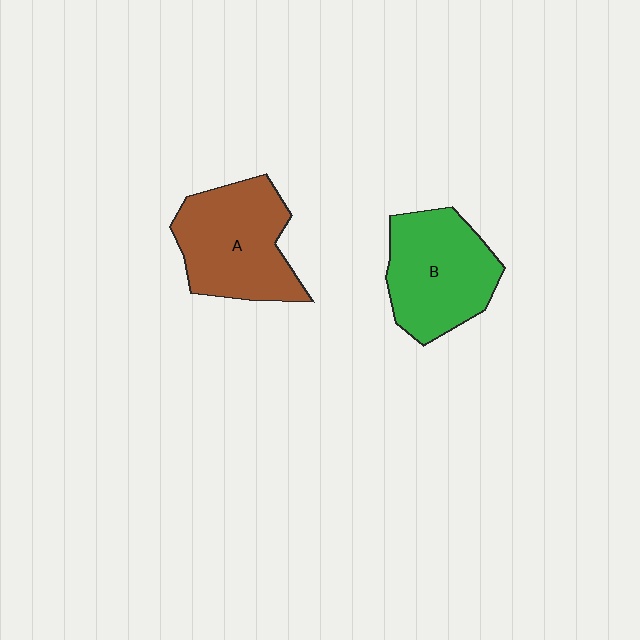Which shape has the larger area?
Shape A (brown).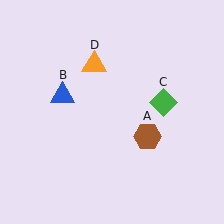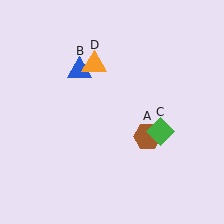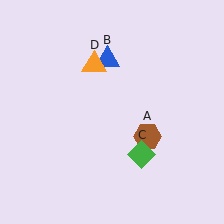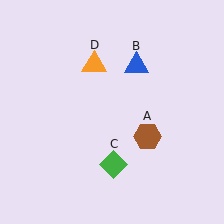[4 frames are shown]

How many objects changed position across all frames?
2 objects changed position: blue triangle (object B), green diamond (object C).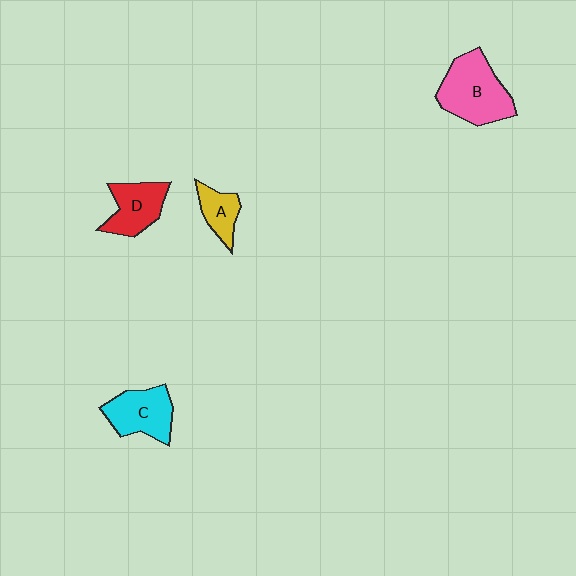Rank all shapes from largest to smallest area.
From largest to smallest: B (pink), C (cyan), D (red), A (yellow).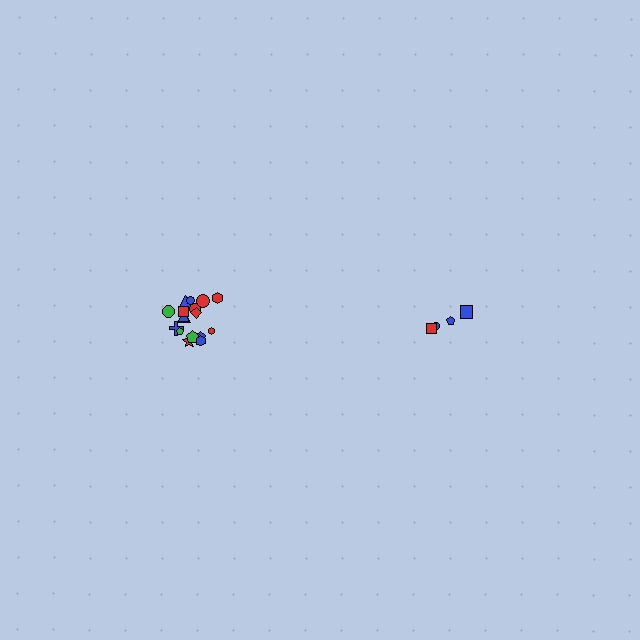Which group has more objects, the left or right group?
The left group.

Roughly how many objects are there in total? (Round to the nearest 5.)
Roughly 20 objects in total.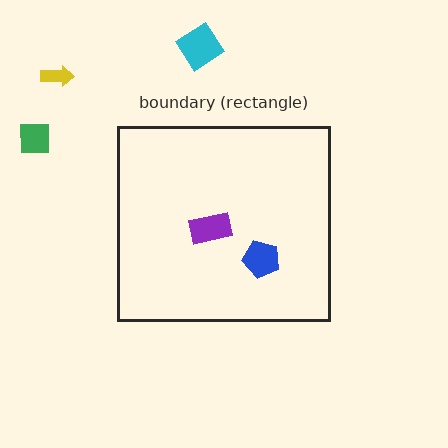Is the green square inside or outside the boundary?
Outside.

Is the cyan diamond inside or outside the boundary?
Outside.